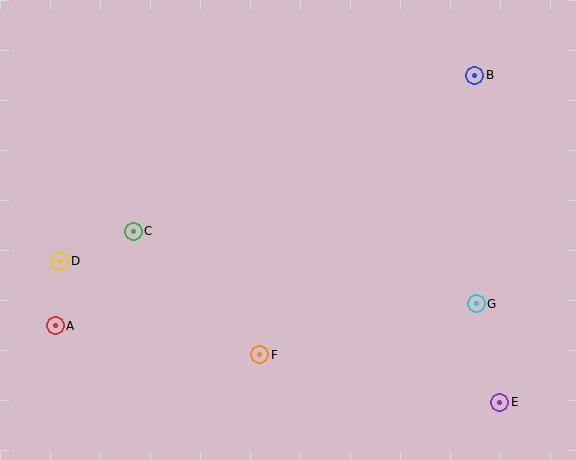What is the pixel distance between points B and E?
The distance between B and E is 328 pixels.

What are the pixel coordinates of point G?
Point G is at (476, 304).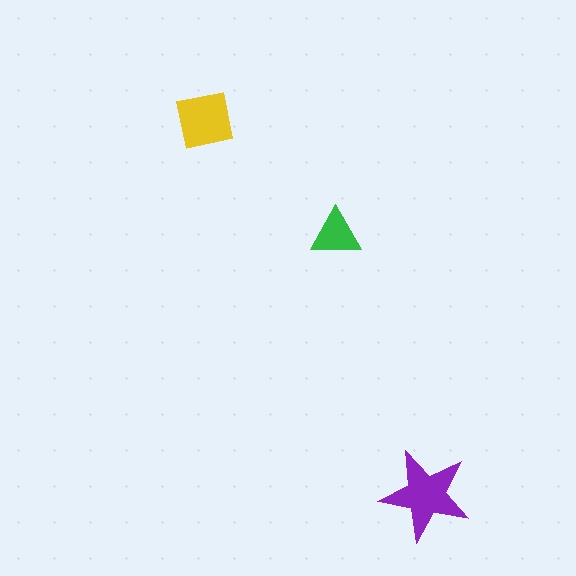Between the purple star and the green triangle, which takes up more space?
The purple star.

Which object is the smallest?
The green triangle.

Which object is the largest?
The purple star.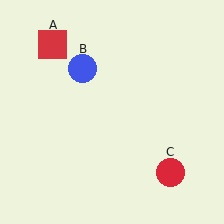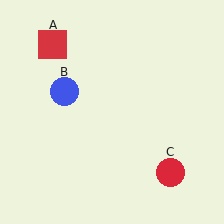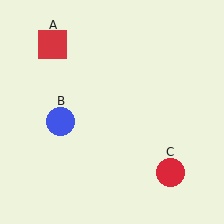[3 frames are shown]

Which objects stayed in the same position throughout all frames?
Red square (object A) and red circle (object C) remained stationary.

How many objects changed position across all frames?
1 object changed position: blue circle (object B).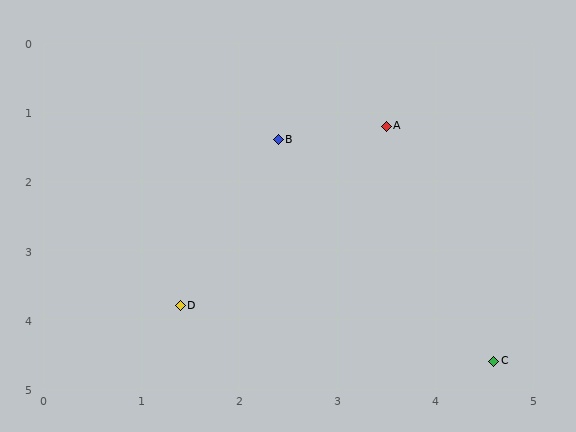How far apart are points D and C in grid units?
Points D and C are about 3.3 grid units apart.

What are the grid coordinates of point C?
Point C is at approximately (4.6, 4.6).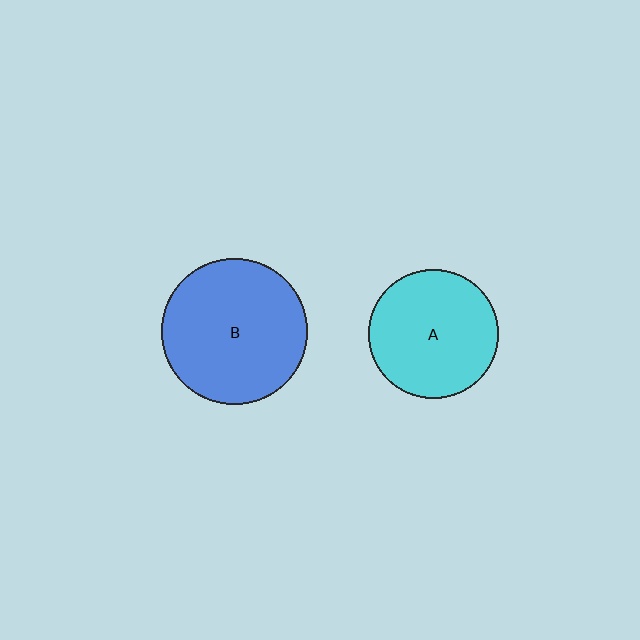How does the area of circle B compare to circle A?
Approximately 1.3 times.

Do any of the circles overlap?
No, none of the circles overlap.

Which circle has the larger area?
Circle B (blue).